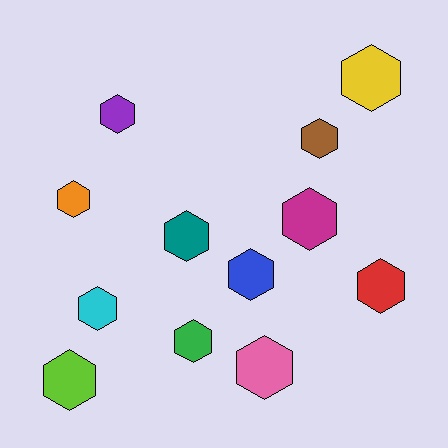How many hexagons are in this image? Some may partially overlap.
There are 12 hexagons.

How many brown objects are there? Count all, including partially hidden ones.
There is 1 brown object.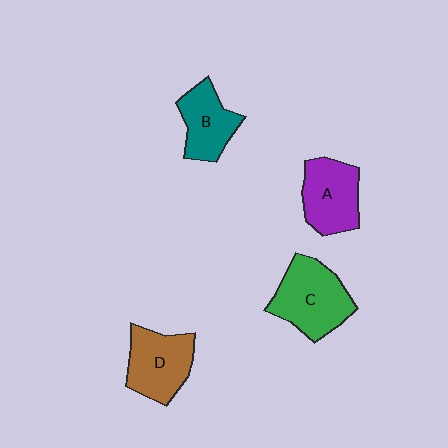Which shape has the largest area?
Shape C (green).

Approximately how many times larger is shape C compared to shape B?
Approximately 1.4 times.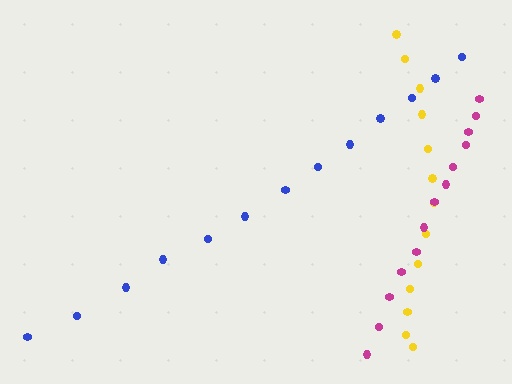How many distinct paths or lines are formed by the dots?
There are 3 distinct paths.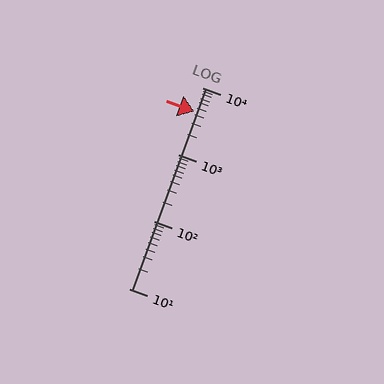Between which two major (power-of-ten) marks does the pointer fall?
The pointer is between 1000 and 10000.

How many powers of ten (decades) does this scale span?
The scale spans 3 decades, from 10 to 10000.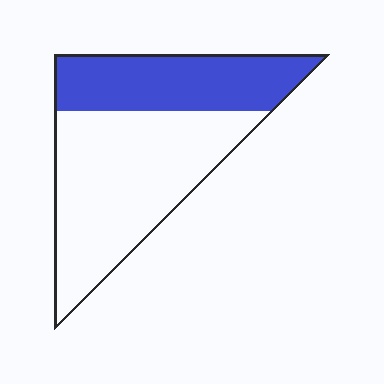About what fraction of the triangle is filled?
About three eighths (3/8).